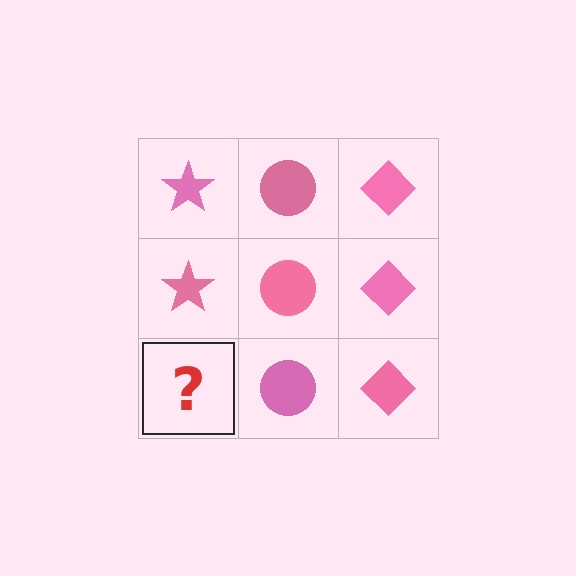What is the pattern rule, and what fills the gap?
The rule is that each column has a consistent shape. The gap should be filled with a pink star.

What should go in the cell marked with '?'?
The missing cell should contain a pink star.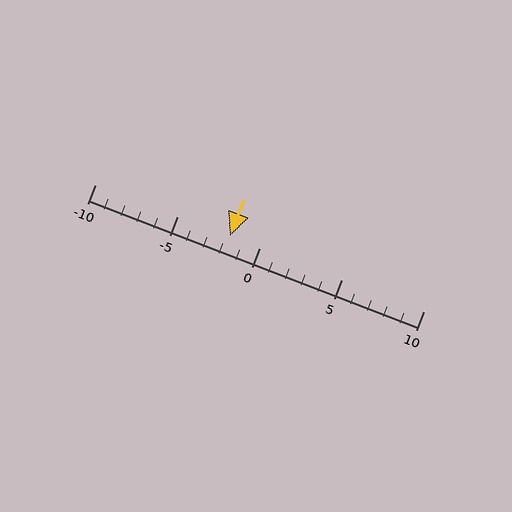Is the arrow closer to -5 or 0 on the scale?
The arrow is closer to 0.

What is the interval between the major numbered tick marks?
The major tick marks are spaced 5 units apart.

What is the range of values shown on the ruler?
The ruler shows values from -10 to 10.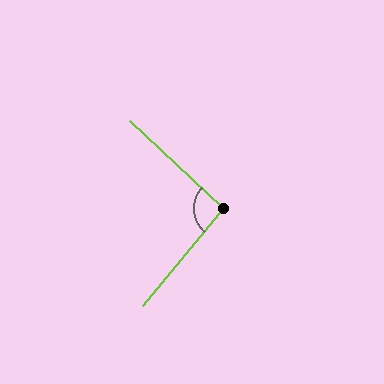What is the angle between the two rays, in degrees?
Approximately 93 degrees.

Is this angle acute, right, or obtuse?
It is approximately a right angle.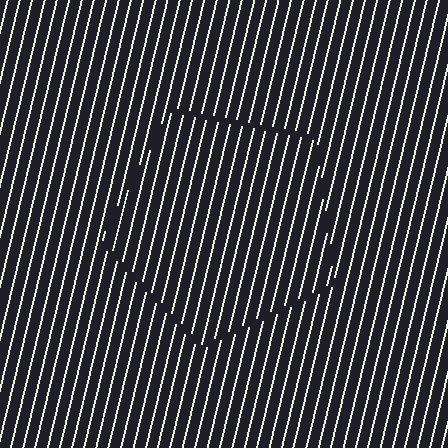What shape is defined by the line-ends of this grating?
An illusory pentagon. The interior of the shape contains the same grating, shifted by half a period — the contour is defined by the phase discontinuity where line-ends from the inner and outer gratings abut.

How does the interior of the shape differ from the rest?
The interior of the shape contains the same grating, shifted by half a period — the contour is defined by the phase discontinuity where line-ends from the inner and outer gratings abut.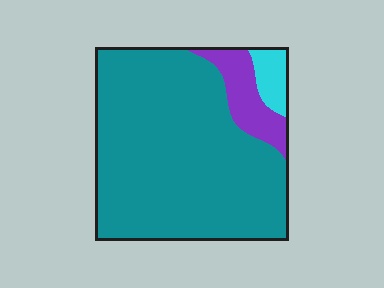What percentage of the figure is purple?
Purple takes up about one tenth (1/10) of the figure.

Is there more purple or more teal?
Teal.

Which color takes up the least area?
Cyan, at roughly 5%.